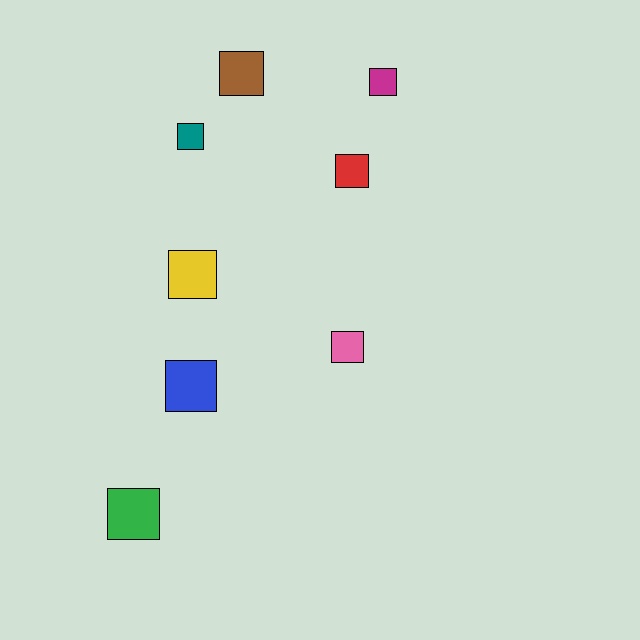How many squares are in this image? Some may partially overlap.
There are 8 squares.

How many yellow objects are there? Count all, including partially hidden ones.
There is 1 yellow object.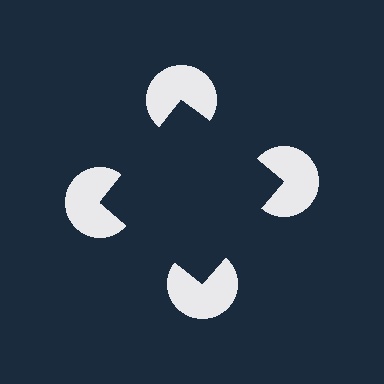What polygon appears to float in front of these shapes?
An illusory square — its edges are inferred from the aligned wedge cuts in the pac-man discs, not physically drawn.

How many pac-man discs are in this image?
There are 4 — one at each vertex of the illusory square.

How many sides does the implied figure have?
4 sides.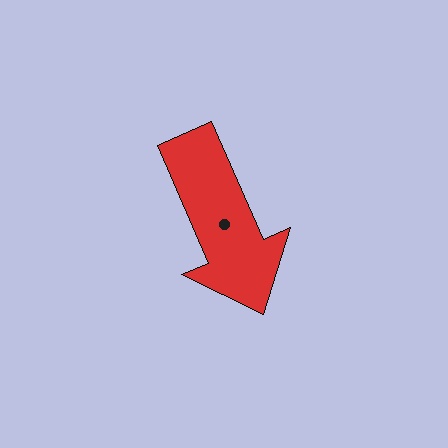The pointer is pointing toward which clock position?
Roughly 5 o'clock.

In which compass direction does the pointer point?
Southeast.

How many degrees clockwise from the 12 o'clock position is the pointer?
Approximately 156 degrees.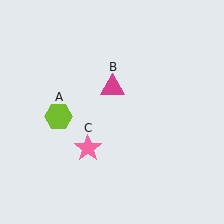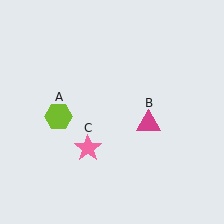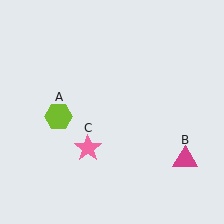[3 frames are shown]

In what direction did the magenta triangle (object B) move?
The magenta triangle (object B) moved down and to the right.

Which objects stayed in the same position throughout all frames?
Lime hexagon (object A) and pink star (object C) remained stationary.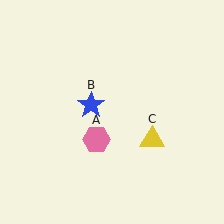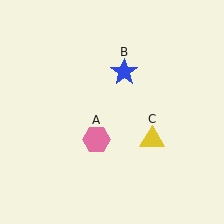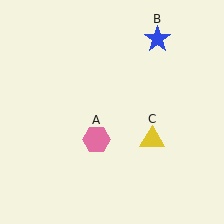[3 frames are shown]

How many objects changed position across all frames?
1 object changed position: blue star (object B).